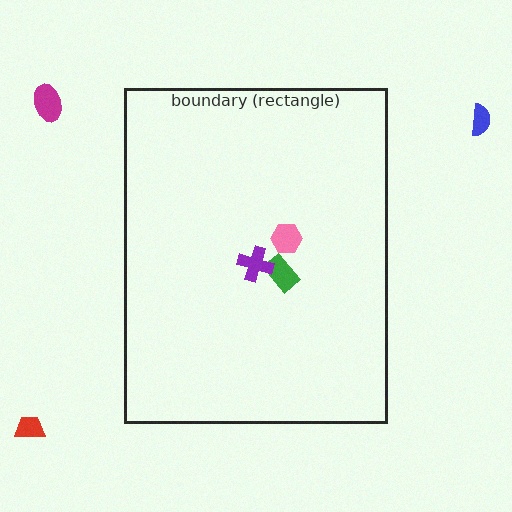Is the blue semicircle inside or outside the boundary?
Outside.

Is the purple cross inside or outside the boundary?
Inside.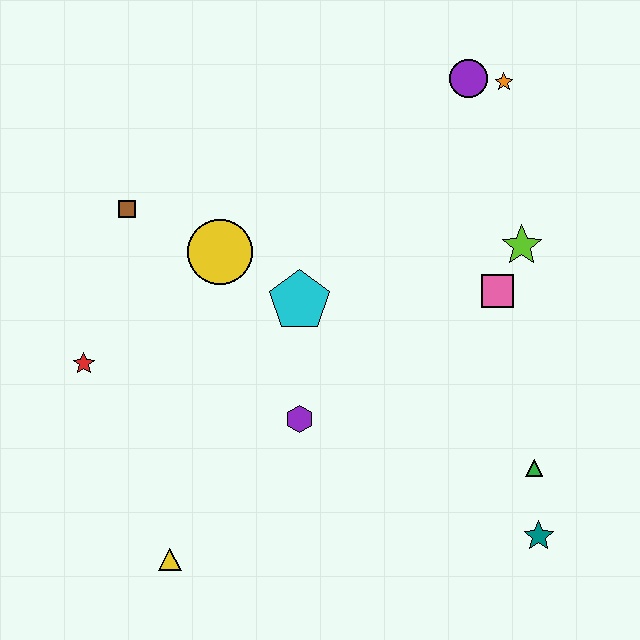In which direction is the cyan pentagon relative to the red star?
The cyan pentagon is to the right of the red star.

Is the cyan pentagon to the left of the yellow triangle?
No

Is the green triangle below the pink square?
Yes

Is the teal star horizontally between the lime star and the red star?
No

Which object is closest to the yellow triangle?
The purple hexagon is closest to the yellow triangle.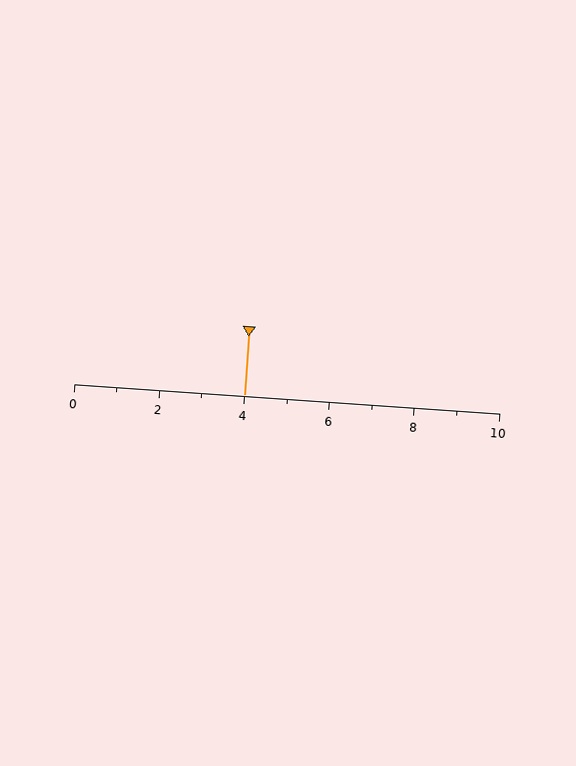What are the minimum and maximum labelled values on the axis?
The axis runs from 0 to 10.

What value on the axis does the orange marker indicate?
The marker indicates approximately 4.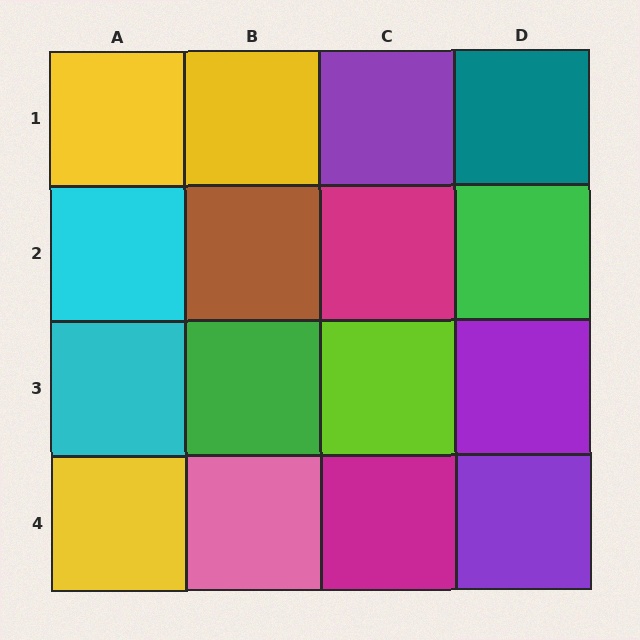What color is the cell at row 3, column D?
Purple.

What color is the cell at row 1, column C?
Purple.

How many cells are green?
2 cells are green.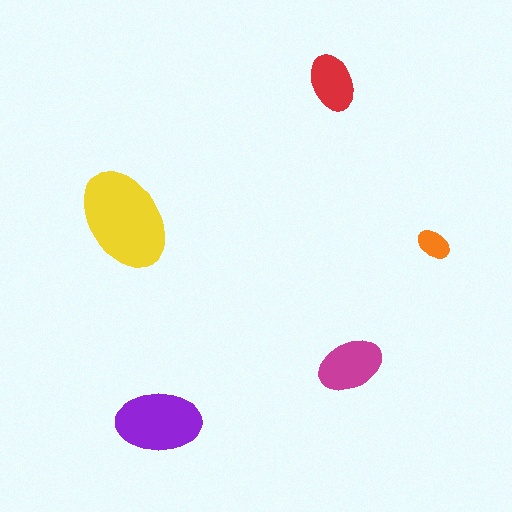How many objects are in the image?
There are 5 objects in the image.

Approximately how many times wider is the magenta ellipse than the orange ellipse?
About 2 times wider.